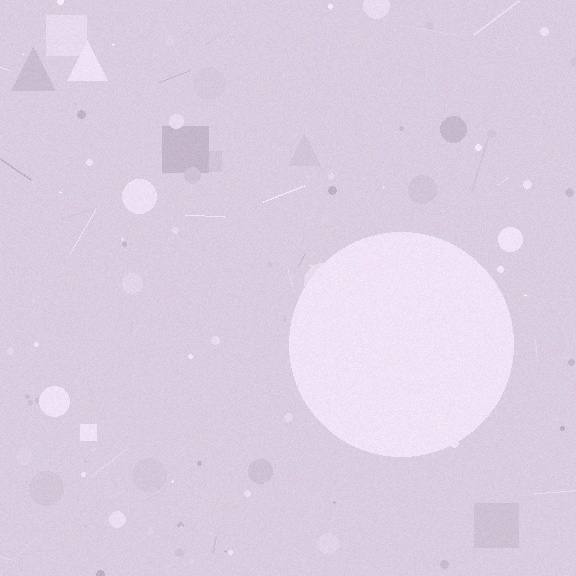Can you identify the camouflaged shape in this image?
The camouflaged shape is a circle.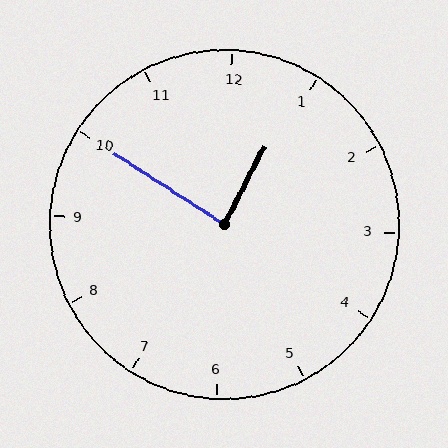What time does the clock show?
12:50.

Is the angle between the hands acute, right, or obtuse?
It is right.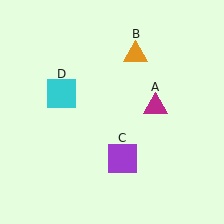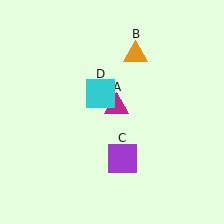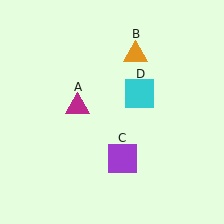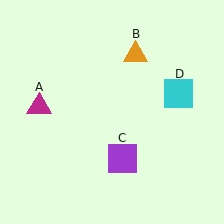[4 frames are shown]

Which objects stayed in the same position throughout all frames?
Orange triangle (object B) and purple square (object C) remained stationary.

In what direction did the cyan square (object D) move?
The cyan square (object D) moved right.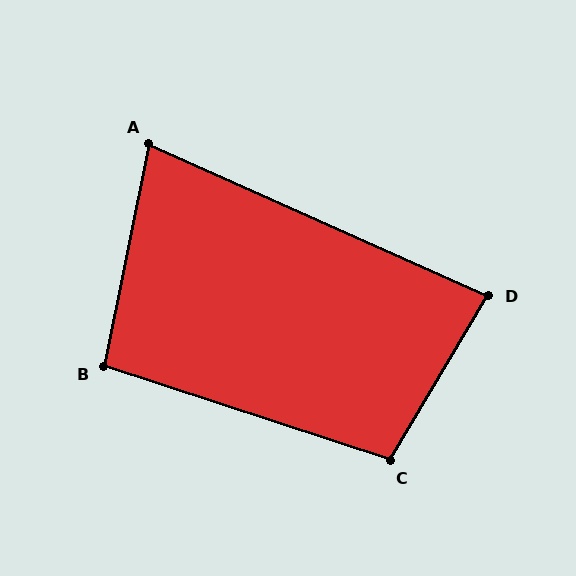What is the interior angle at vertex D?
Approximately 83 degrees (acute).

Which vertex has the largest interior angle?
C, at approximately 103 degrees.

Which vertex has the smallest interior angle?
A, at approximately 77 degrees.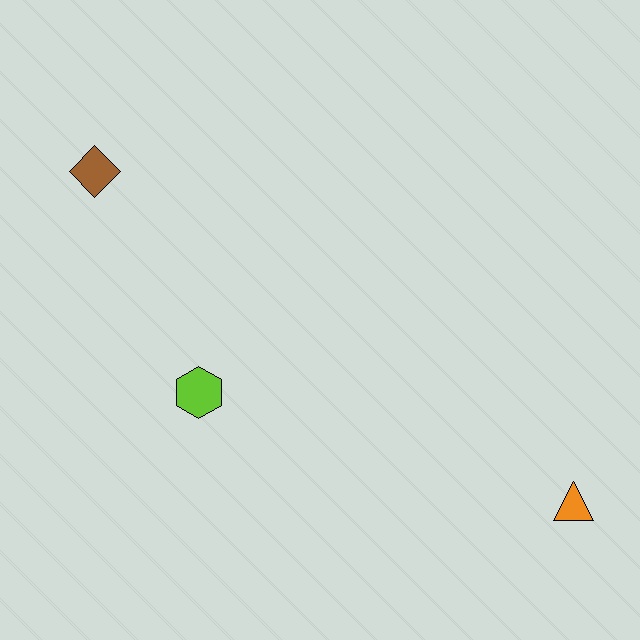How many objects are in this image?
There are 3 objects.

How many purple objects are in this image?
There are no purple objects.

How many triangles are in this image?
There is 1 triangle.